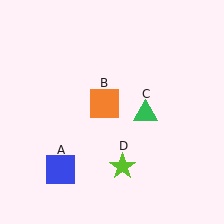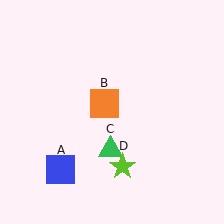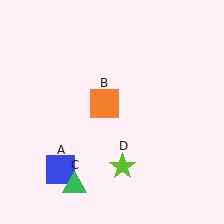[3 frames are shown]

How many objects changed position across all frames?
1 object changed position: green triangle (object C).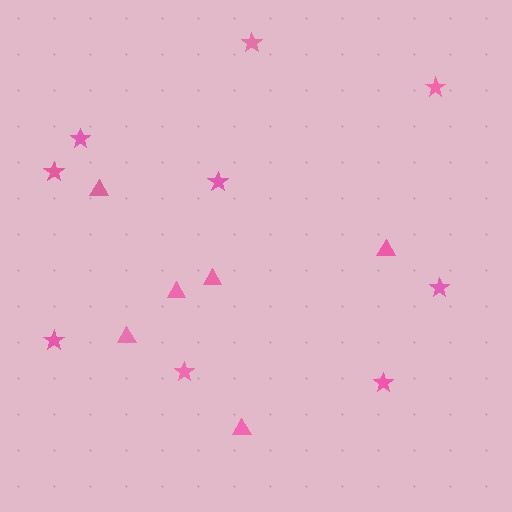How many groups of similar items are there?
There are 2 groups: one group of triangles (6) and one group of stars (9).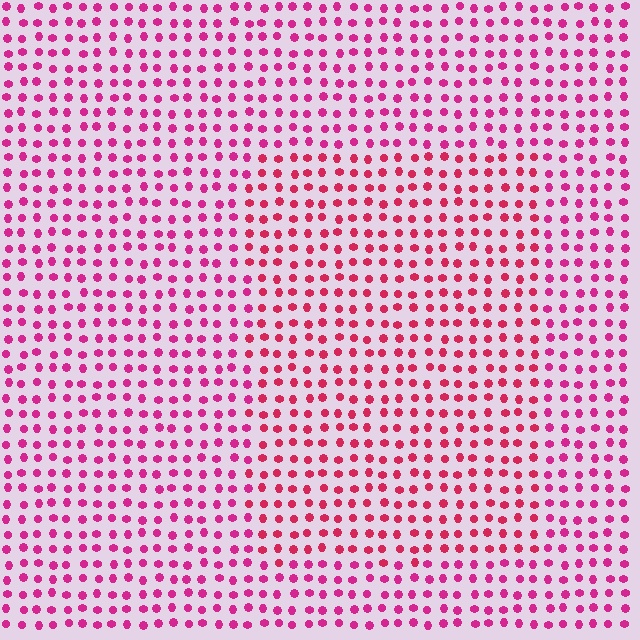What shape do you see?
I see a rectangle.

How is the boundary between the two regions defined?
The boundary is defined purely by a slight shift in hue (about 19 degrees). Spacing, size, and orientation are identical on both sides.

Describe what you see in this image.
The image is filled with small magenta elements in a uniform arrangement. A rectangle-shaped region is visible where the elements are tinted to a slightly different hue, forming a subtle color boundary.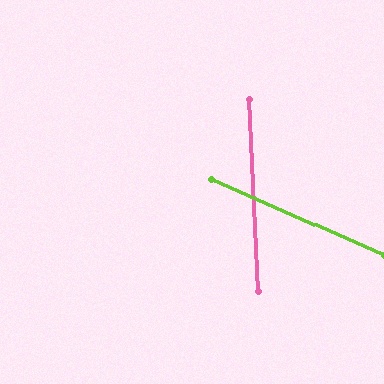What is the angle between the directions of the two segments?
Approximately 63 degrees.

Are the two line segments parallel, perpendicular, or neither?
Neither parallel nor perpendicular — they differ by about 63°.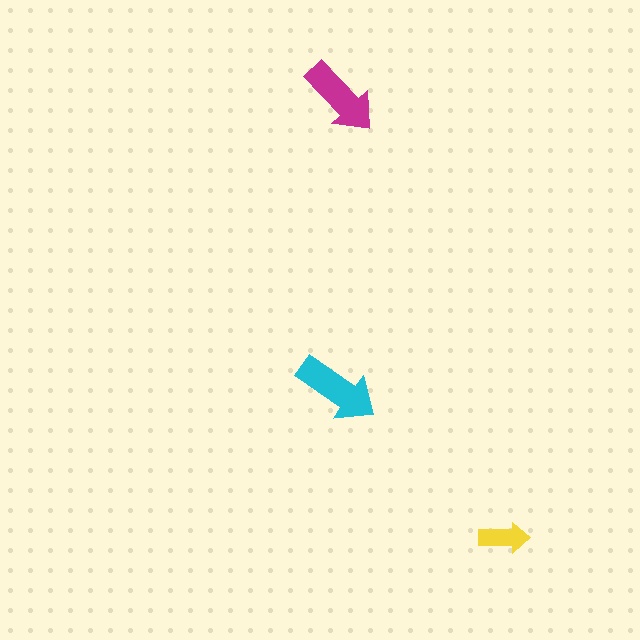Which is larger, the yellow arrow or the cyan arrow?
The cyan one.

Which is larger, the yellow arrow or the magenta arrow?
The magenta one.